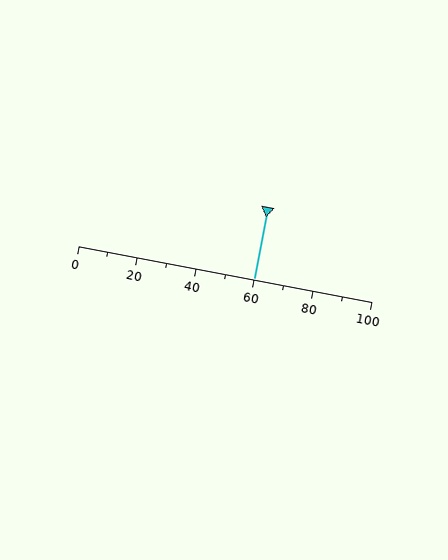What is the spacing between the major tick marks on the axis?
The major ticks are spaced 20 apart.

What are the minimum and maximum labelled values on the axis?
The axis runs from 0 to 100.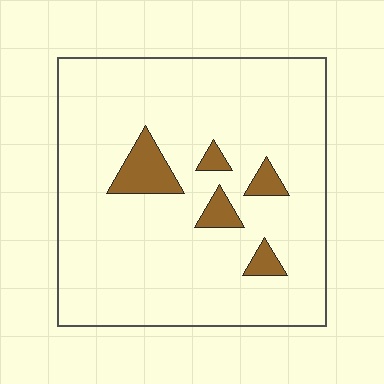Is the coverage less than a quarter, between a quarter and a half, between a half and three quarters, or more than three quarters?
Less than a quarter.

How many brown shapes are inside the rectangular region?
5.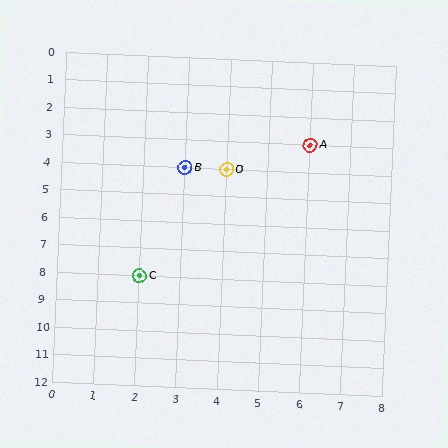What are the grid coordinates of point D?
Point D is at grid coordinates (4, 4).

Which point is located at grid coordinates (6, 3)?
Point A is at (6, 3).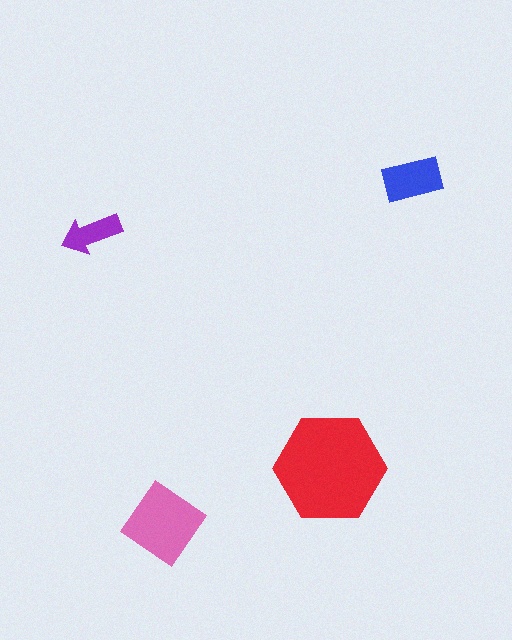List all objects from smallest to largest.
The purple arrow, the blue rectangle, the pink diamond, the red hexagon.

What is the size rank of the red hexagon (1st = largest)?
1st.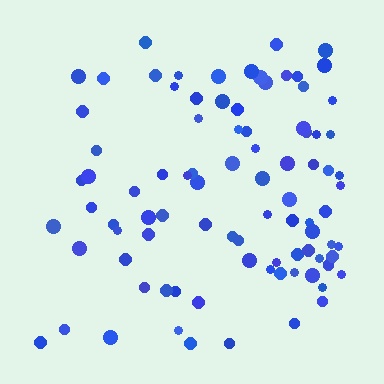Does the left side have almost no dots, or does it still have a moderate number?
Still a moderate number, just noticeably fewer than the right.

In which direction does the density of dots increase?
From left to right, with the right side densest.